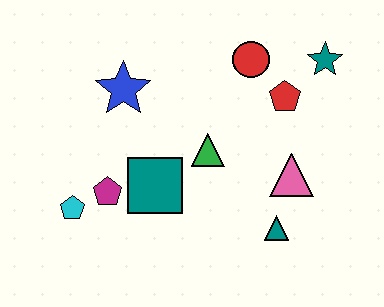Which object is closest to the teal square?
The magenta pentagon is closest to the teal square.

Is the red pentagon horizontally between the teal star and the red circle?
Yes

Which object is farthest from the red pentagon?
The cyan pentagon is farthest from the red pentagon.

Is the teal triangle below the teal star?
Yes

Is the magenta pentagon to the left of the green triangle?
Yes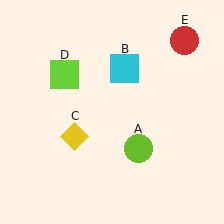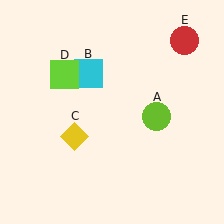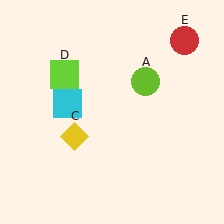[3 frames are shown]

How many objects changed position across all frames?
2 objects changed position: lime circle (object A), cyan square (object B).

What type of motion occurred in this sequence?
The lime circle (object A), cyan square (object B) rotated counterclockwise around the center of the scene.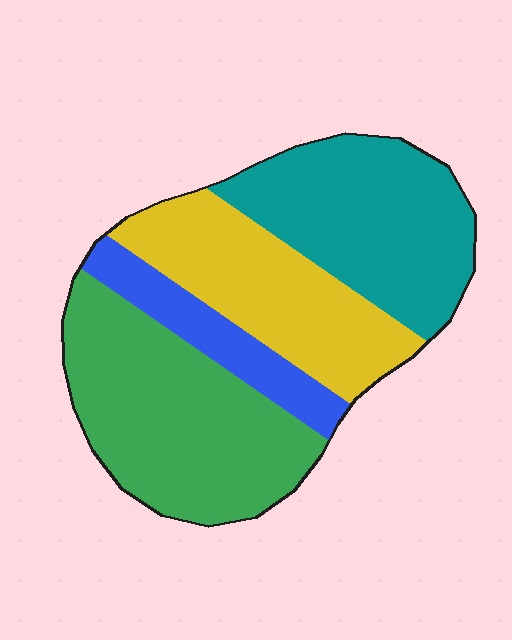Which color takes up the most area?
Green, at roughly 35%.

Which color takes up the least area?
Blue, at roughly 10%.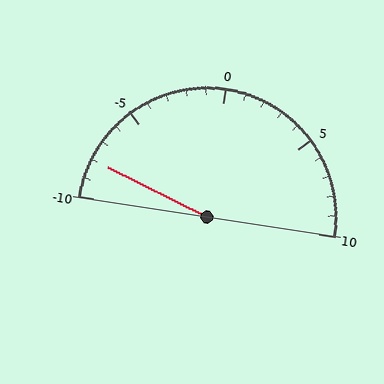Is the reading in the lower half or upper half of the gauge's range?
The reading is in the lower half of the range (-10 to 10).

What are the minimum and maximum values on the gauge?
The gauge ranges from -10 to 10.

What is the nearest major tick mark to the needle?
The nearest major tick mark is -10.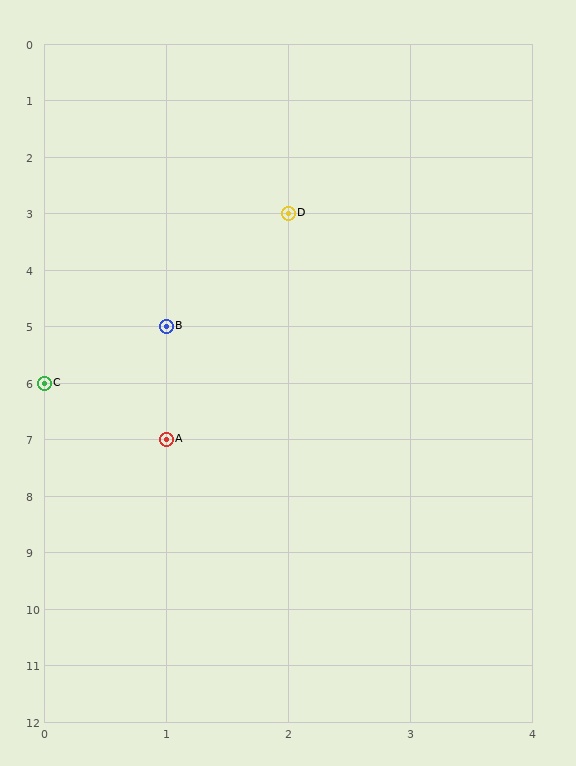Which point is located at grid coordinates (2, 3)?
Point D is at (2, 3).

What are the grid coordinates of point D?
Point D is at grid coordinates (2, 3).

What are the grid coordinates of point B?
Point B is at grid coordinates (1, 5).